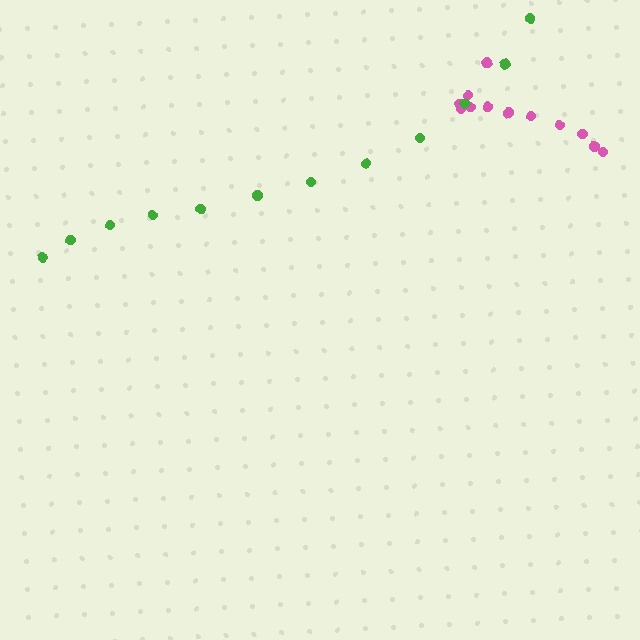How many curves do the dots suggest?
There are 2 distinct paths.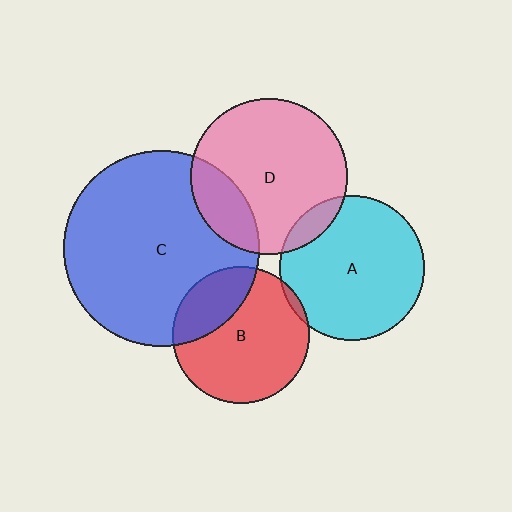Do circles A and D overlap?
Yes.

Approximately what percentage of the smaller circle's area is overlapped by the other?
Approximately 10%.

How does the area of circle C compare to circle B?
Approximately 2.0 times.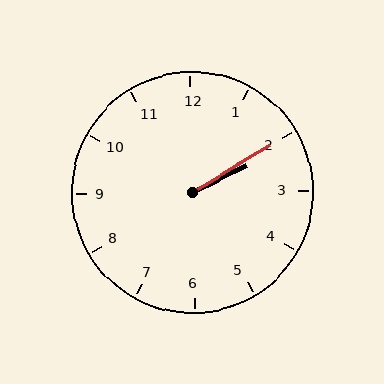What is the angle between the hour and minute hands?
Approximately 5 degrees.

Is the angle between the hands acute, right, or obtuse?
It is acute.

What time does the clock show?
2:10.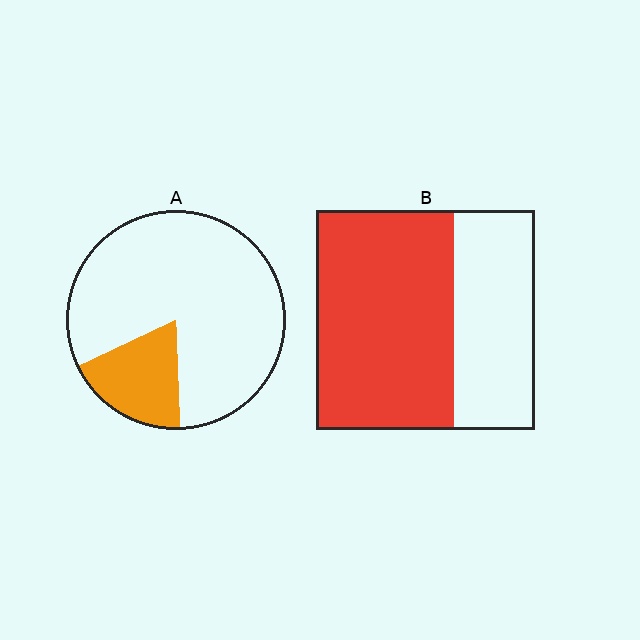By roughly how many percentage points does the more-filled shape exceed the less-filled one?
By roughly 45 percentage points (B over A).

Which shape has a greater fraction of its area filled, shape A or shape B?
Shape B.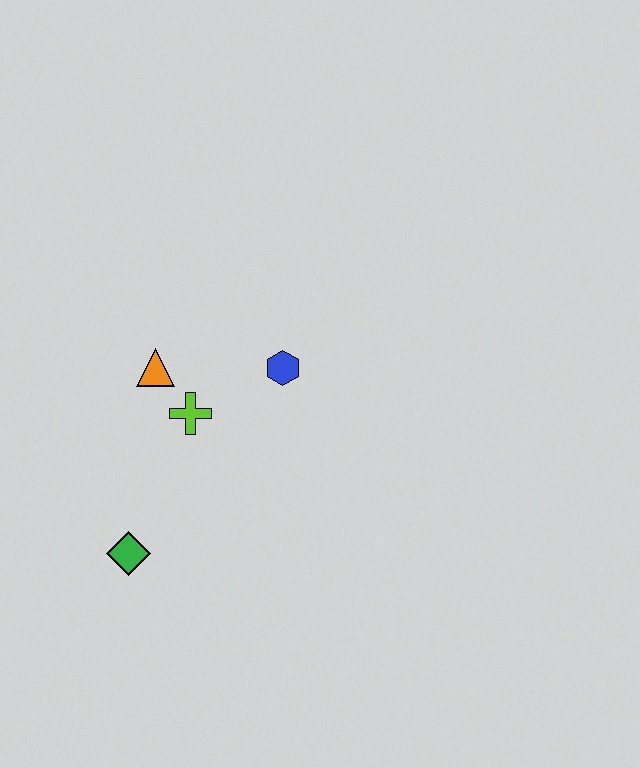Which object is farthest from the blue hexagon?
The green diamond is farthest from the blue hexagon.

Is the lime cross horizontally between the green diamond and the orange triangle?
No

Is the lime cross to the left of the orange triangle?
No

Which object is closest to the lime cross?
The orange triangle is closest to the lime cross.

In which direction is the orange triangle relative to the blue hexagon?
The orange triangle is to the left of the blue hexagon.